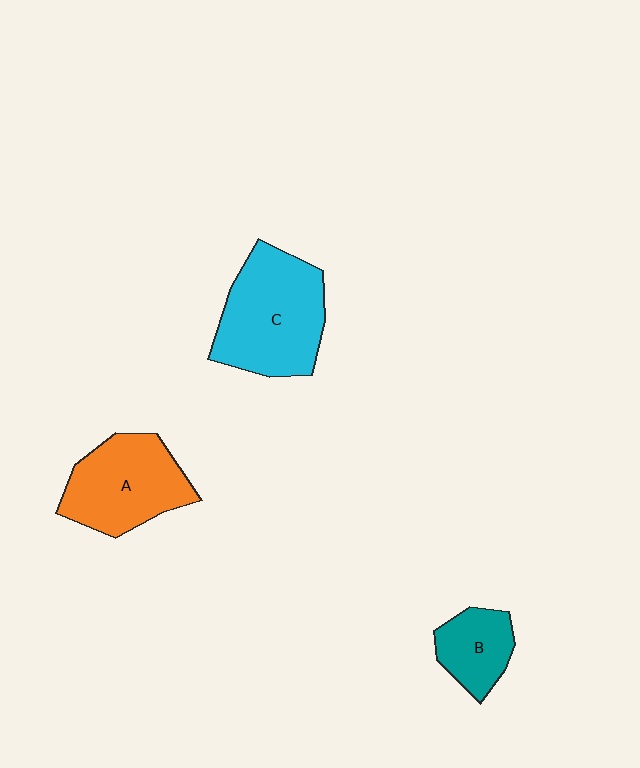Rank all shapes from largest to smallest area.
From largest to smallest: C (cyan), A (orange), B (teal).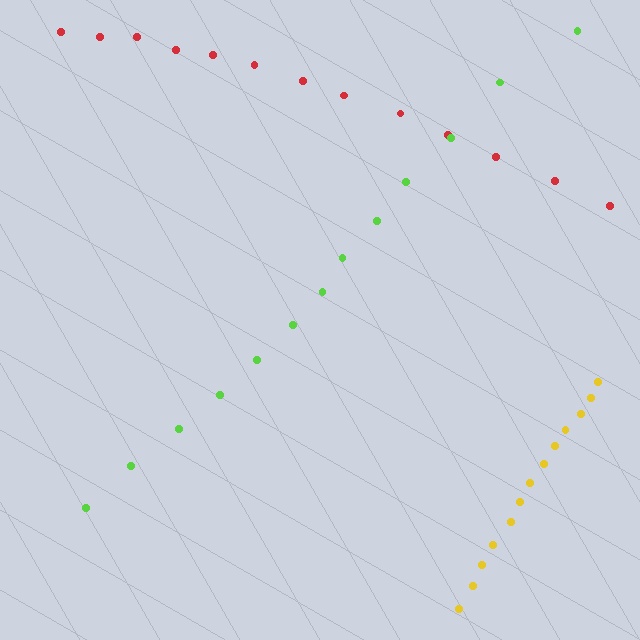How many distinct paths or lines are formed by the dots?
There are 3 distinct paths.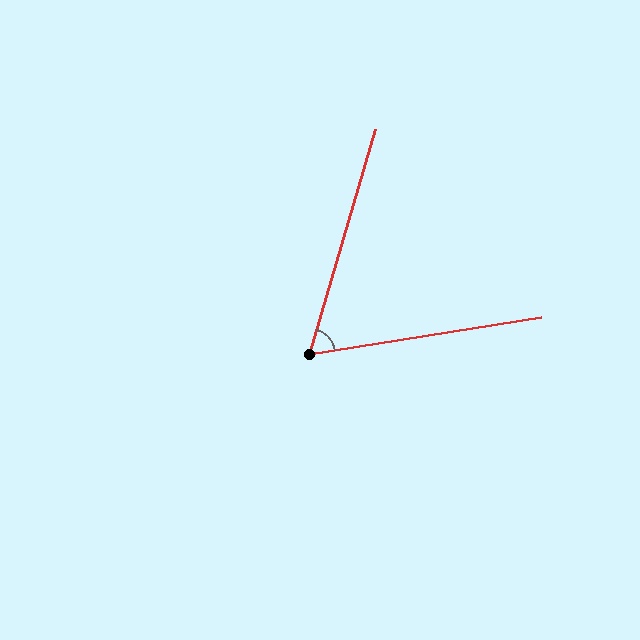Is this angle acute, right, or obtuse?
It is acute.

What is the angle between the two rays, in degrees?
Approximately 65 degrees.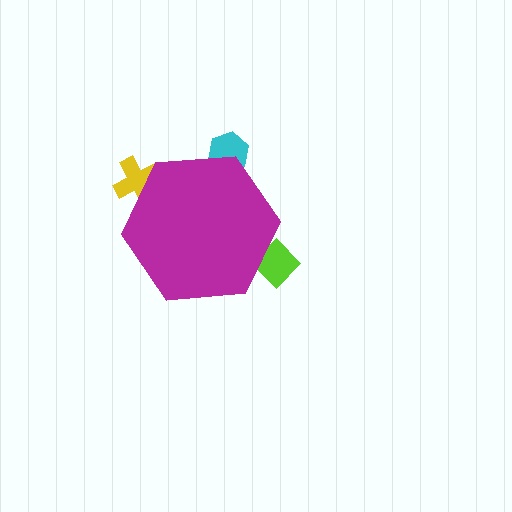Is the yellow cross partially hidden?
Yes, the yellow cross is partially hidden behind the magenta hexagon.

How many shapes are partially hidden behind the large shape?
3 shapes are partially hidden.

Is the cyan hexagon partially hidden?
Yes, the cyan hexagon is partially hidden behind the magenta hexagon.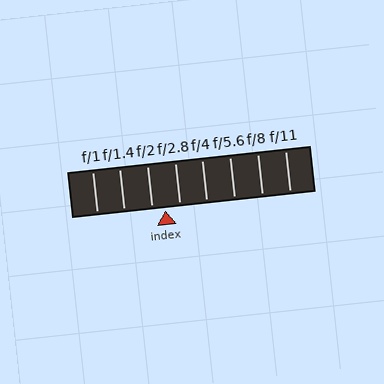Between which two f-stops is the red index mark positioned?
The index mark is between f/2 and f/2.8.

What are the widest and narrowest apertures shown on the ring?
The widest aperture shown is f/1 and the narrowest is f/11.